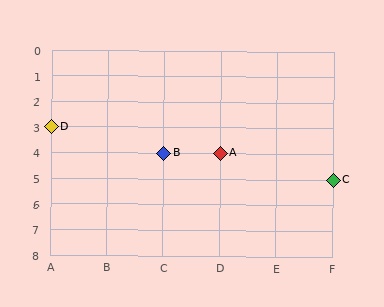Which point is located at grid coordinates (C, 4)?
Point B is at (C, 4).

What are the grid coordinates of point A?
Point A is at grid coordinates (D, 4).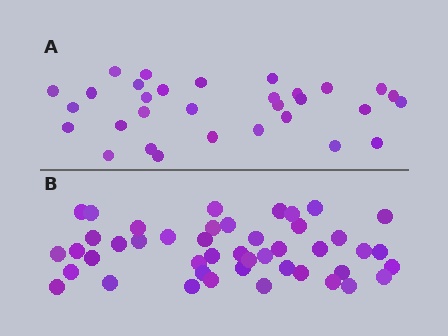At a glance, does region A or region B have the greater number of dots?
Region B (the bottom region) has more dots.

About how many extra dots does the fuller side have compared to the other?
Region B has approximately 15 more dots than region A.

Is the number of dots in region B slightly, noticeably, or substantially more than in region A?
Region B has substantially more. The ratio is roughly 1.5 to 1.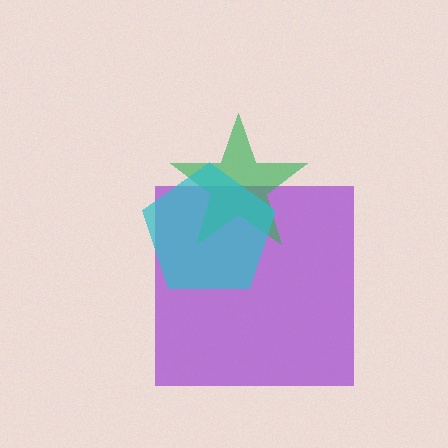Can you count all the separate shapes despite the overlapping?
Yes, there are 3 separate shapes.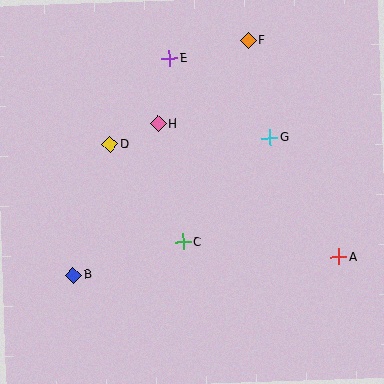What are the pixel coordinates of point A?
Point A is at (339, 257).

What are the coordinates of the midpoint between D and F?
The midpoint between D and F is at (179, 92).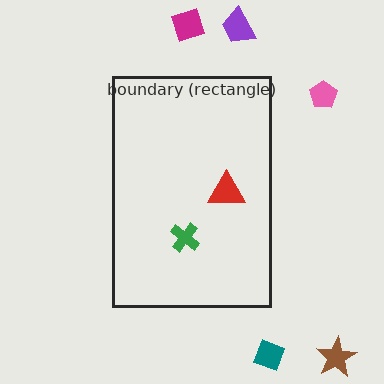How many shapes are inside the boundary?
2 inside, 5 outside.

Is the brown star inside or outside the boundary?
Outside.